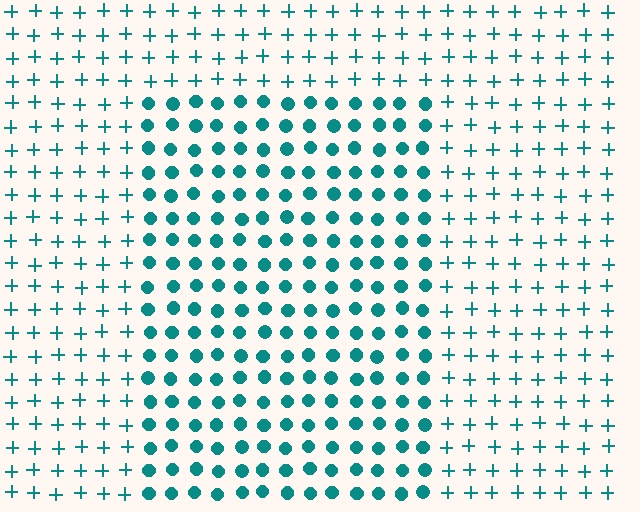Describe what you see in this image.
The image is filled with small teal elements arranged in a uniform grid. A rectangle-shaped region contains circles, while the surrounding area contains plus signs. The boundary is defined purely by the change in element shape.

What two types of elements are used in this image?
The image uses circles inside the rectangle region and plus signs outside it.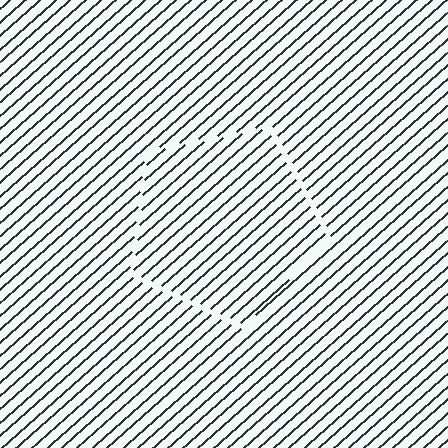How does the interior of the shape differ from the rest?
The interior of the shape contains the same grating, shifted by half a period — the contour is defined by the phase discontinuity where line-ends from the inner and outer gratings abut.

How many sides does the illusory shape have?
5 sides — the line-ends trace a pentagon.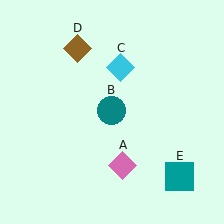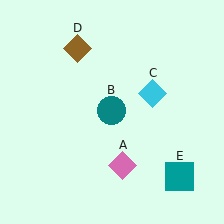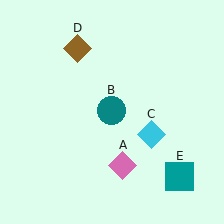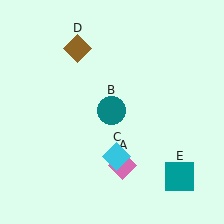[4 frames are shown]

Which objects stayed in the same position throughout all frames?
Pink diamond (object A) and teal circle (object B) and brown diamond (object D) and teal square (object E) remained stationary.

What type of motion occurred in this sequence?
The cyan diamond (object C) rotated clockwise around the center of the scene.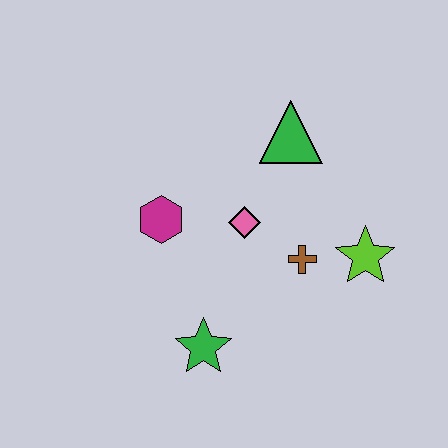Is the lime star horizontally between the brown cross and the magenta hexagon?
No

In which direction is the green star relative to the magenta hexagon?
The green star is below the magenta hexagon.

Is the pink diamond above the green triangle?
No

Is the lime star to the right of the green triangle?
Yes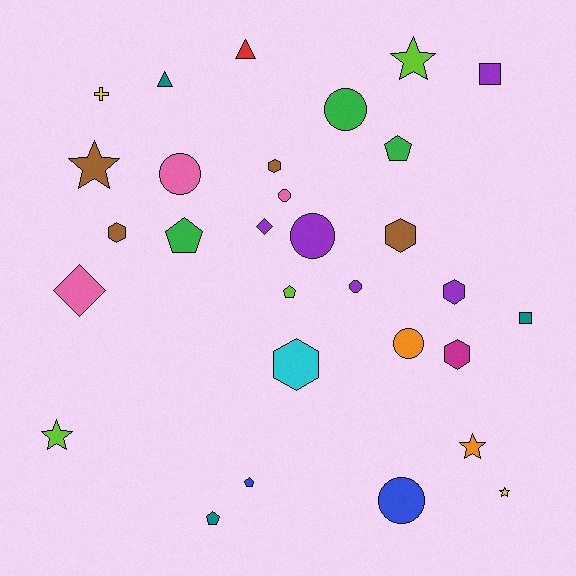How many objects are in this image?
There are 30 objects.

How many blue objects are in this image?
There are 2 blue objects.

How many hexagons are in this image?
There are 6 hexagons.